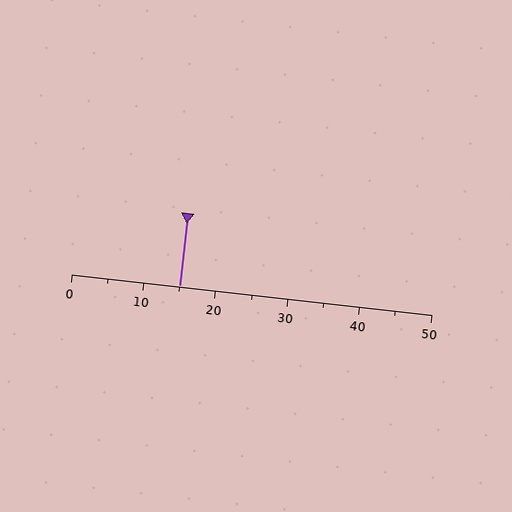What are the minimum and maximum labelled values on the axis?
The axis runs from 0 to 50.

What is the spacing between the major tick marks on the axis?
The major ticks are spaced 10 apart.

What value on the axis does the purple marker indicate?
The marker indicates approximately 15.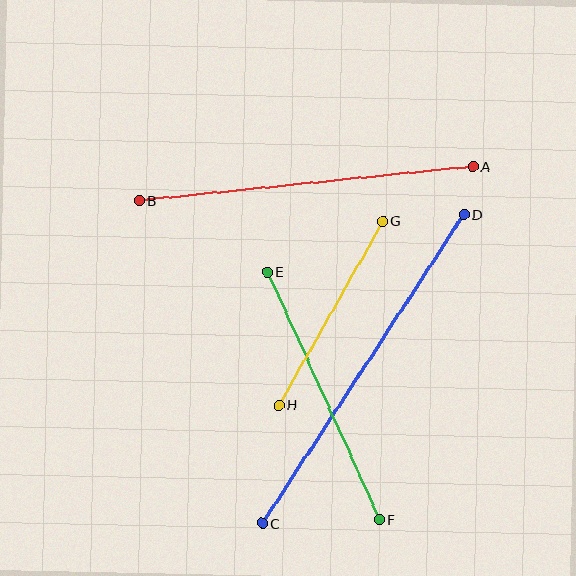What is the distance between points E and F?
The distance is approximately 272 pixels.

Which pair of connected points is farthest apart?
Points C and D are farthest apart.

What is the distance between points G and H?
The distance is approximately 211 pixels.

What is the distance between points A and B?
The distance is approximately 336 pixels.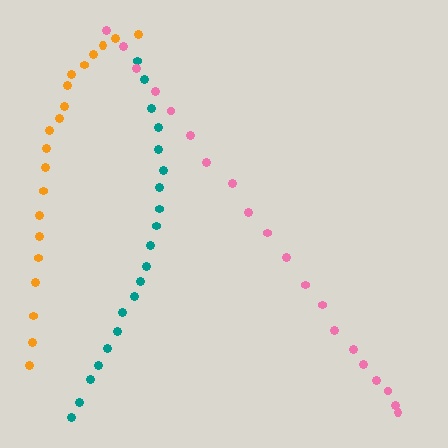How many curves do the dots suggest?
There are 3 distinct paths.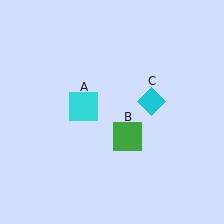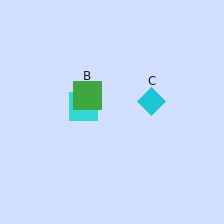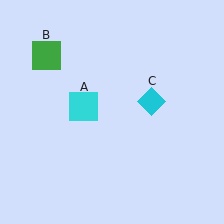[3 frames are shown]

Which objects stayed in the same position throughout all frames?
Cyan square (object A) and cyan diamond (object C) remained stationary.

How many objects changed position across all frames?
1 object changed position: green square (object B).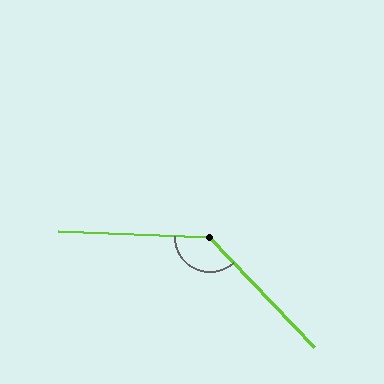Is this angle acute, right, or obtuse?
It is obtuse.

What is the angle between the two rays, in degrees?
Approximately 136 degrees.